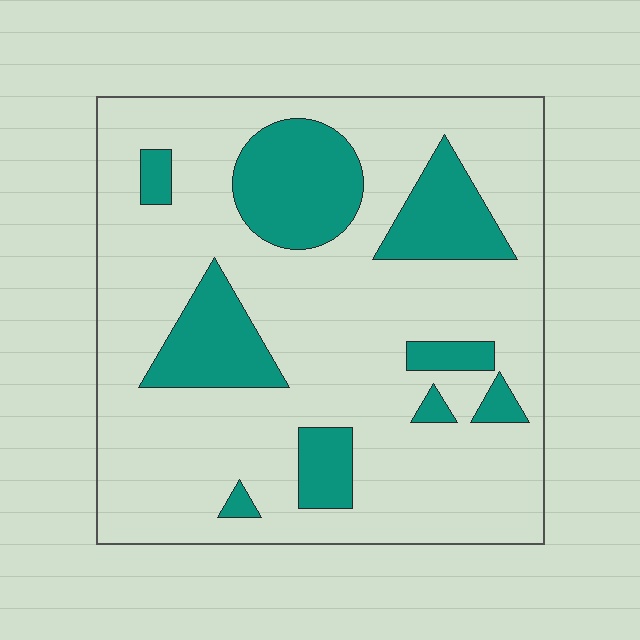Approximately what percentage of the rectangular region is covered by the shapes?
Approximately 25%.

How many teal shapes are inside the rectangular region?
9.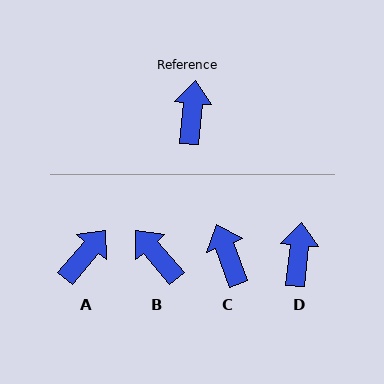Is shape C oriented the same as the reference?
No, it is off by about 26 degrees.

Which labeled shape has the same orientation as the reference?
D.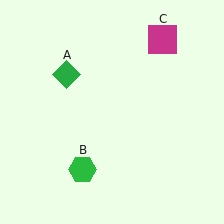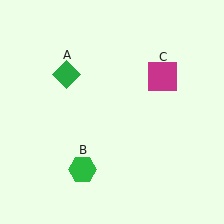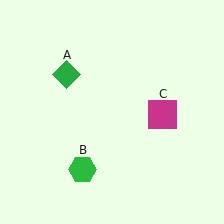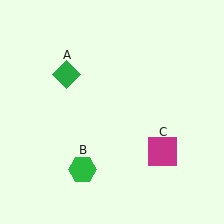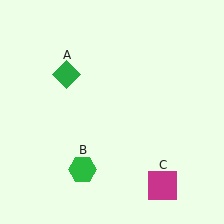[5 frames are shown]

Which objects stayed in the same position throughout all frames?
Green diamond (object A) and green hexagon (object B) remained stationary.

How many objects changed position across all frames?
1 object changed position: magenta square (object C).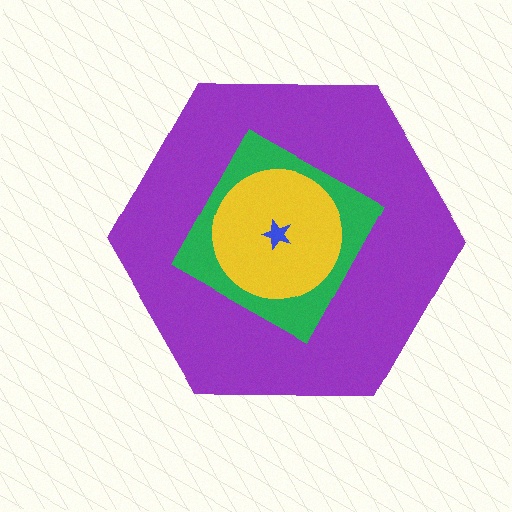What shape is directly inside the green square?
The yellow circle.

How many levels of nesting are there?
4.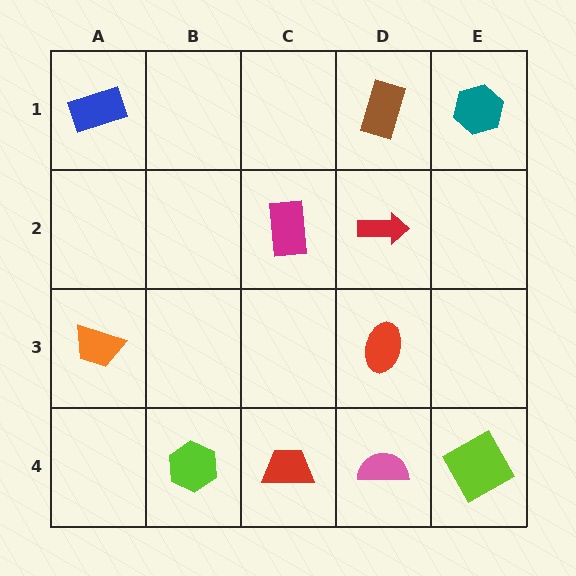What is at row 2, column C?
A magenta rectangle.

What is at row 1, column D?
A brown rectangle.